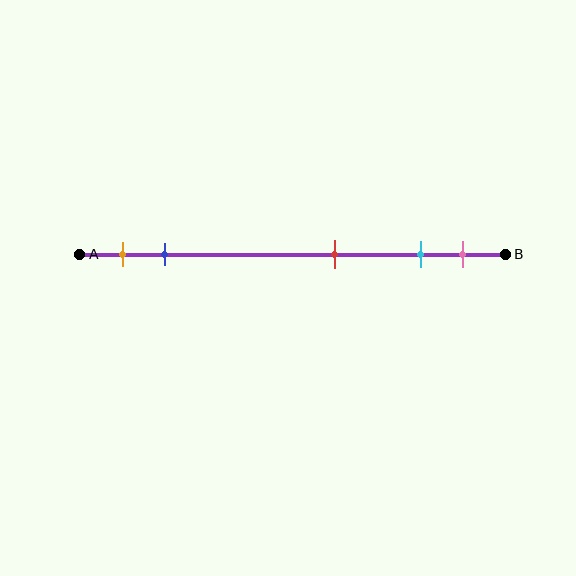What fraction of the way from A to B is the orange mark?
The orange mark is approximately 10% (0.1) of the way from A to B.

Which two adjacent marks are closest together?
The cyan and pink marks are the closest adjacent pair.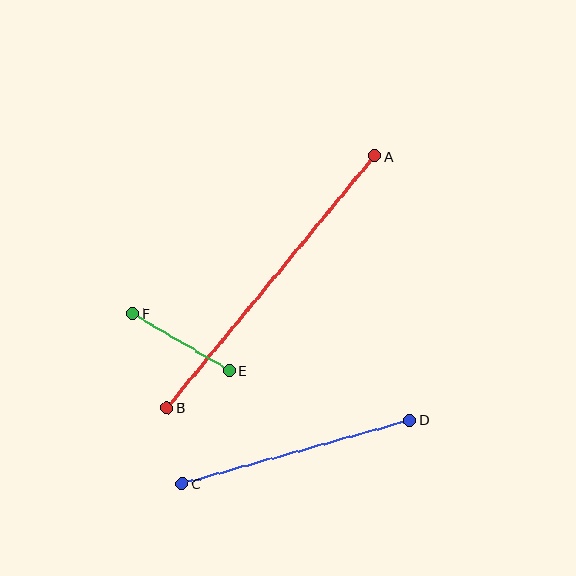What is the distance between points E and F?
The distance is approximately 112 pixels.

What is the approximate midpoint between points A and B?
The midpoint is at approximately (271, 282) pixels.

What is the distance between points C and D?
The distance is approximately 236 pixels.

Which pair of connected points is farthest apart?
Points A and B are farthest apart.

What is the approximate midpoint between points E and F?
The midpoint is at approximately (181, 342) pixels.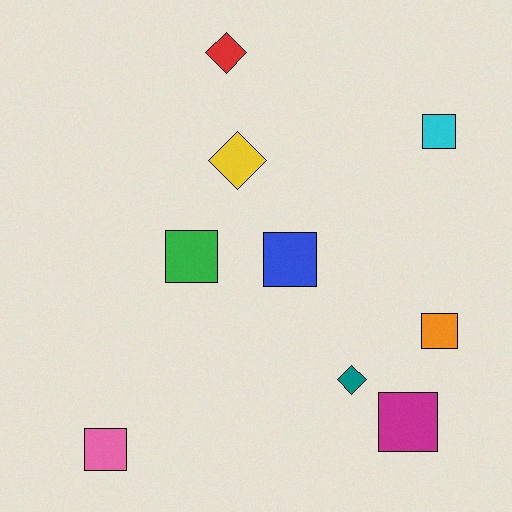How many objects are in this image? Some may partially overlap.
There are 9 objects.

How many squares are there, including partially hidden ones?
There are 6 squares.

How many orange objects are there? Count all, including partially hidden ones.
There is 1 orange object.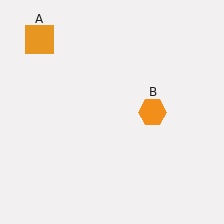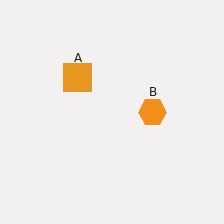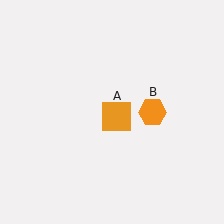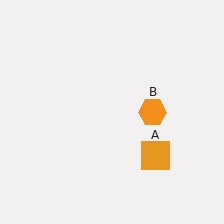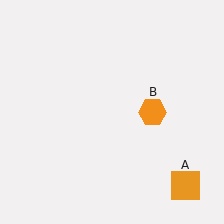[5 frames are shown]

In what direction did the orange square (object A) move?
The orange square (object A) moved down and to the right.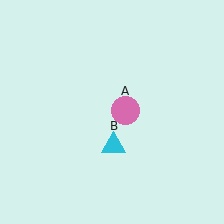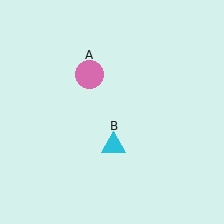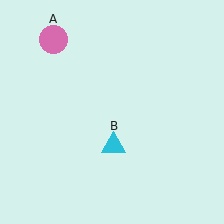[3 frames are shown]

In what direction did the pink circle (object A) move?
The pink circle (object A) moved up and to the left.